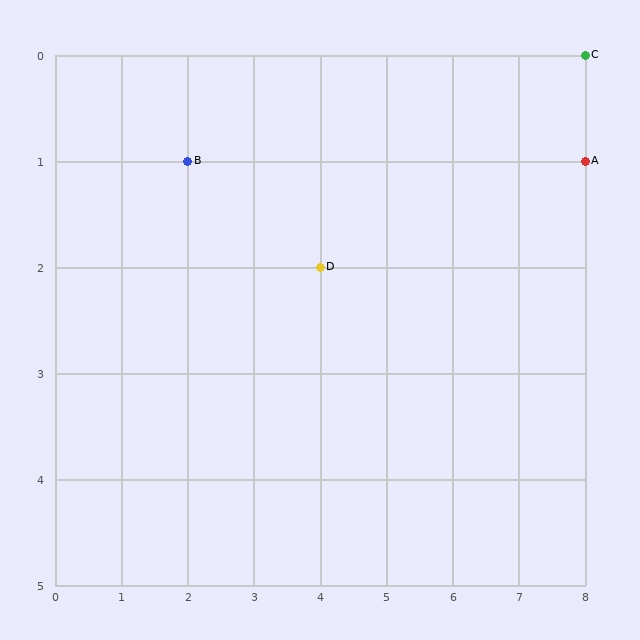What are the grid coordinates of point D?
Point D is at grid coordinates (4, 2).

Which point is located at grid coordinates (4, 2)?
Point D is at (4, 2).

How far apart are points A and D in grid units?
Points A and D are 4 columns and 1 row apart (about 4.1 grid units diagonally).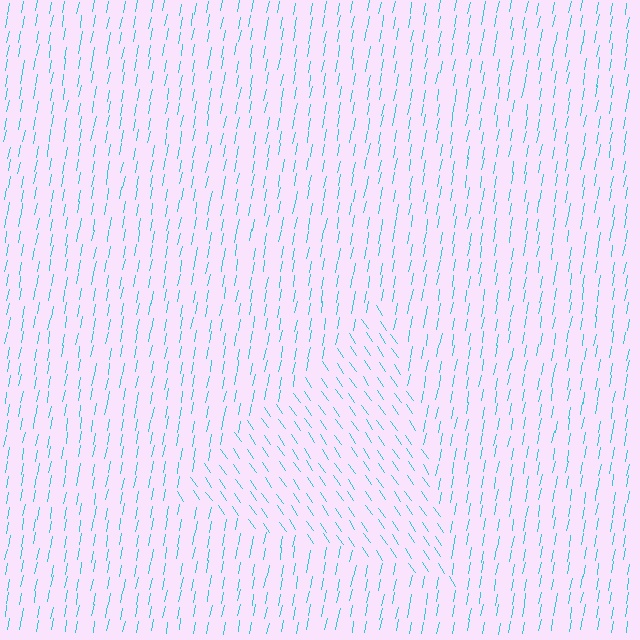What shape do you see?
I see a triangle.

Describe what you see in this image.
The image is filled with small cyan line segments. A triangle region in the image has lines oriented differently from the surrounding lines, creating a visible texture boundary.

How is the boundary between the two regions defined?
The boundary is defined purely by a change in line orientation (approximately 45 degrees difference). All lines are the same color and thickness.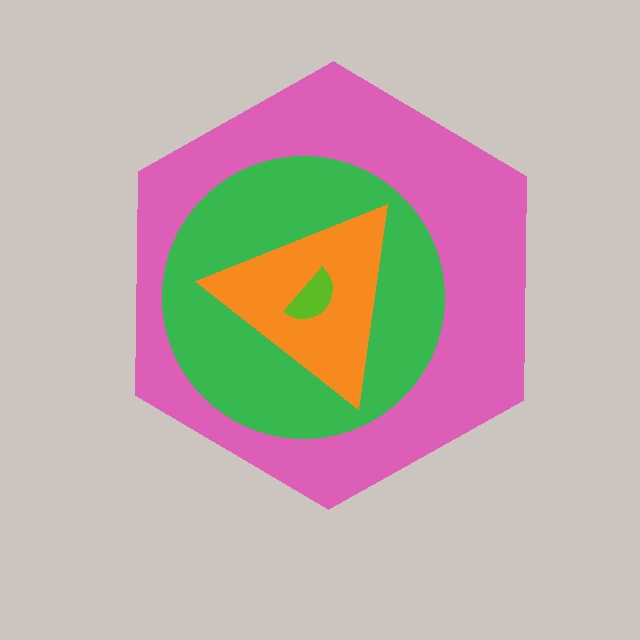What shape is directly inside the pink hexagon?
The green circle.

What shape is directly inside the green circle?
The orange triangle.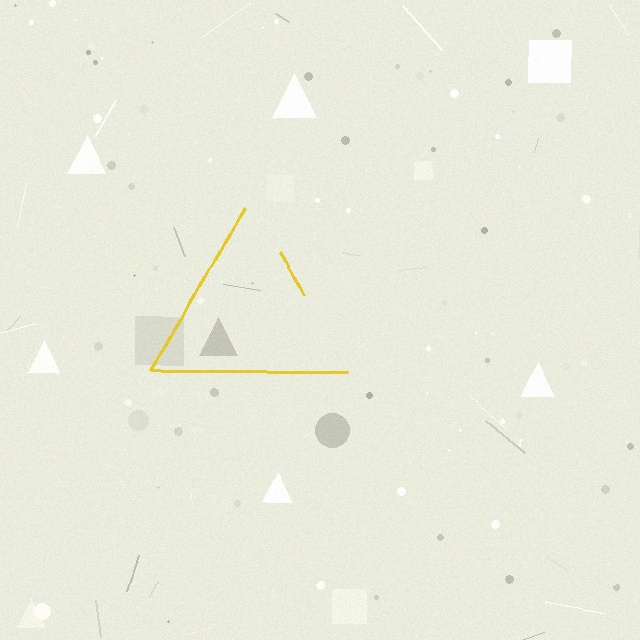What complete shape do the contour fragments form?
The contour fragments form a triangle.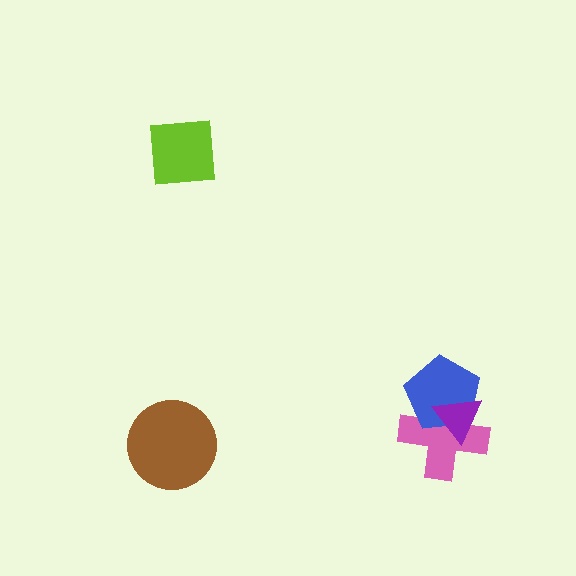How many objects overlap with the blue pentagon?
2 objects overlap with the blue pentagon.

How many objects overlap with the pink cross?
2 objects overlap with the pink cross.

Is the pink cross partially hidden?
Yes, it is partially covered by another shape.